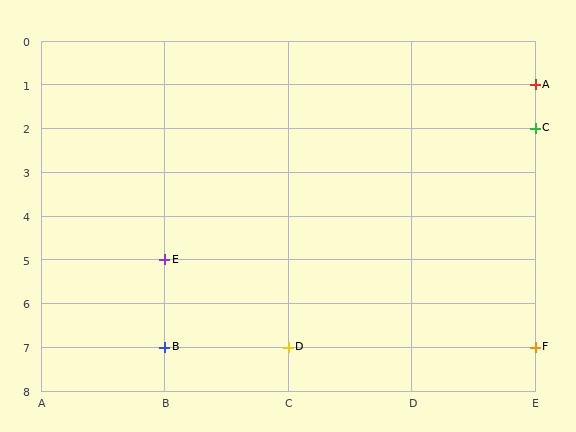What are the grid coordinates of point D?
Point D is at grid coordinates (C, 7).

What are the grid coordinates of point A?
Point A is at grid coordinates (E, 1).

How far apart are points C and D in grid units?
Points C and D are 2 columns and 5 rows apart (about 5.4 grid units diagonally).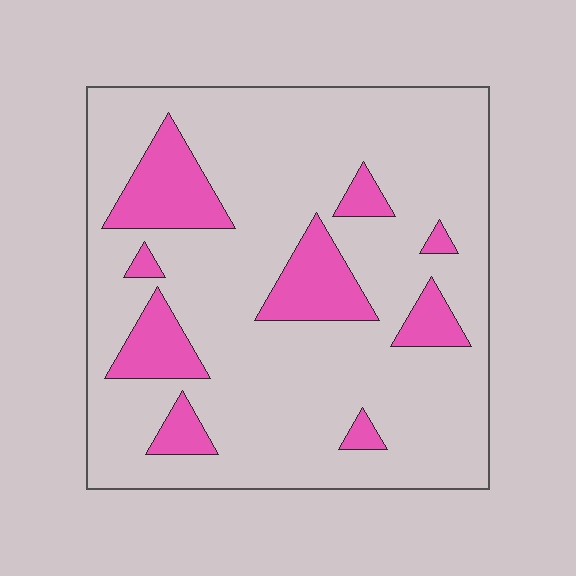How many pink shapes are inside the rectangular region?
9.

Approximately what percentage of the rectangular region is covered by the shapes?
Approximately 20%.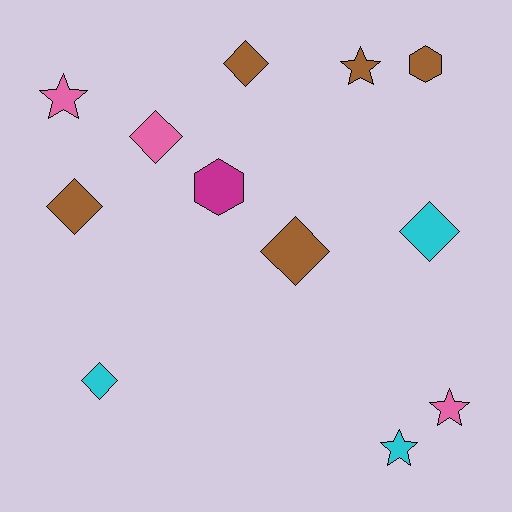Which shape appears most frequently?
Diamond, with 6 objects.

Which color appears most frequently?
Brown, with 5 objects.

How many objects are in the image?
There are 12 objects.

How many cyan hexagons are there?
There are no cyan hexagons.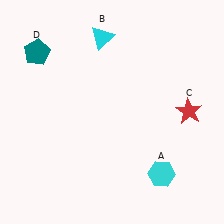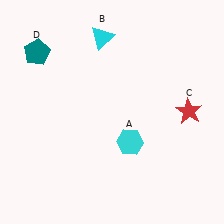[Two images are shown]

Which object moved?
The cyan hexagon (A) moved left.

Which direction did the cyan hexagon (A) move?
The cyan hexagon (A) moved left.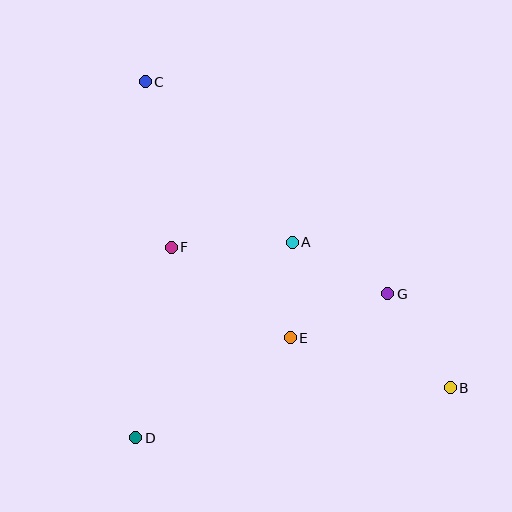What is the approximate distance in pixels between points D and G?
The distance between D and G is approximately 290 pixels.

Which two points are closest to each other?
Points A and E are closest to each other.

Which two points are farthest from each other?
Points B and C are farthest from each other.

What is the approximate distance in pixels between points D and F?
The distance between D and F is approximately 194 pixels.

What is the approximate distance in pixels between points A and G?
The distance between A and G is approximately 108 pixels.